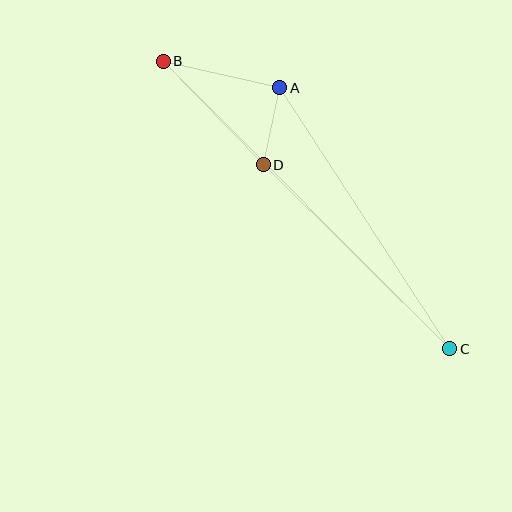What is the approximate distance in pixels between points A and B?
The distance between A and B is approximately 119 pixels.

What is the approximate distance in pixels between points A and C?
The distance between A and C is approximately 312 pixels.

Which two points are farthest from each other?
Points B and C are farthest from each other.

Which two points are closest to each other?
Points A and D are closest to each other.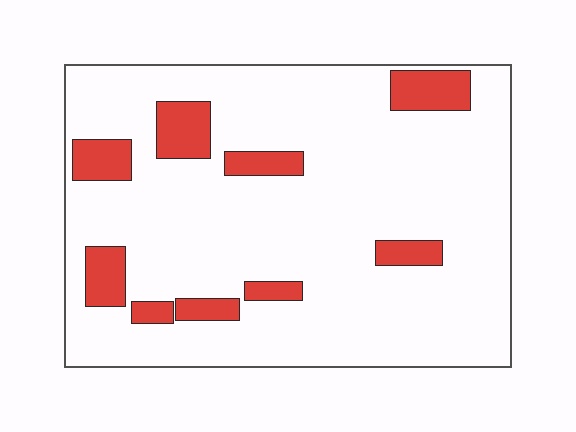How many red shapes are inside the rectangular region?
9.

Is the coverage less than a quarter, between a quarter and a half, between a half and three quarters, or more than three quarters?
Less than a quarter.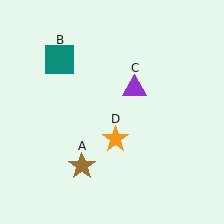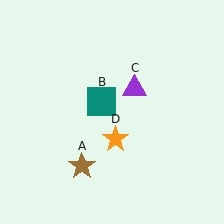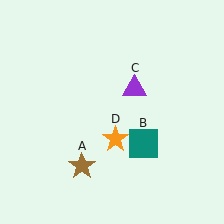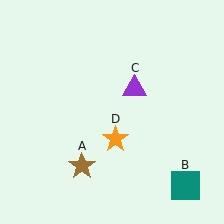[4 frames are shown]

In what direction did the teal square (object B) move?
The teal square (object B) moved down and to the right.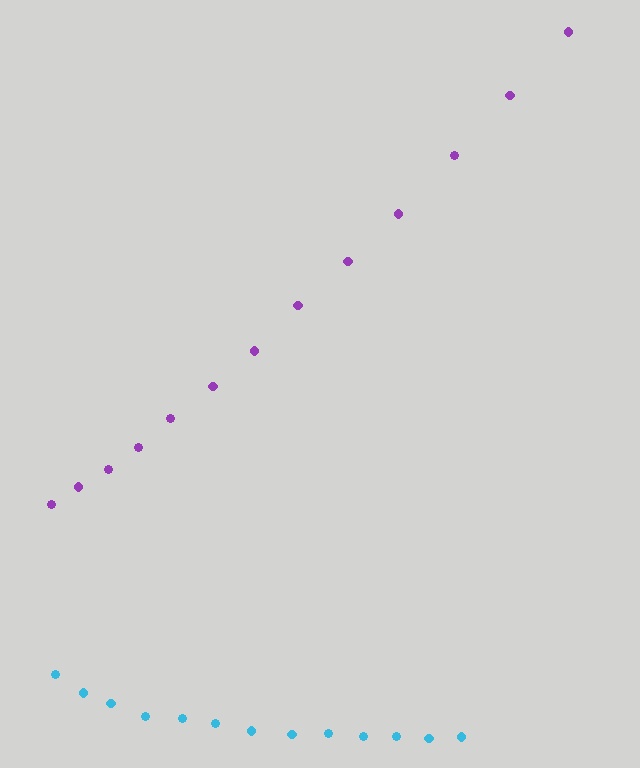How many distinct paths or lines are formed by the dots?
There are 2 distinct paths.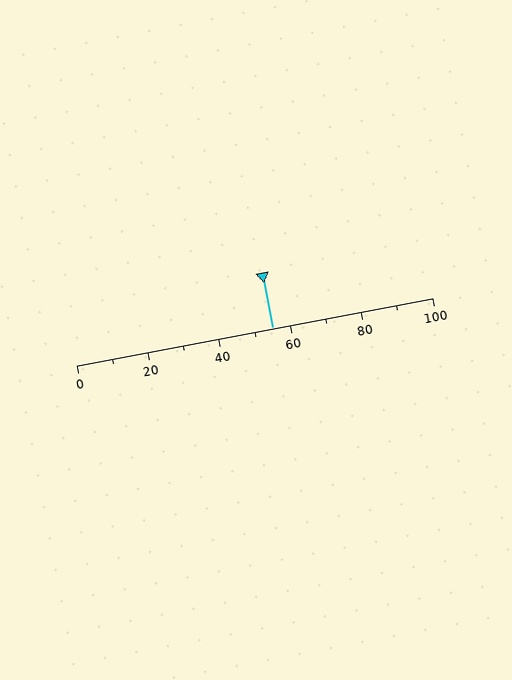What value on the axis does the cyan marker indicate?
The marker indicates approximately 55.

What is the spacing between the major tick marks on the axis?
The major ticks are spaced 20 apart.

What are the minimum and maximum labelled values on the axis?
The axis runs from 0 to 100.